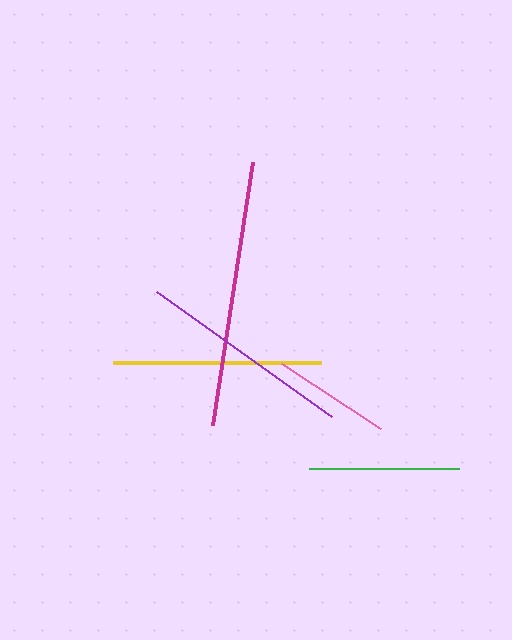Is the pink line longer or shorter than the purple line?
The purple line is longer than the pink line.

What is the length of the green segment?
The green segment is approximately 150 pixels long.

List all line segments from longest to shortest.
From longest to shortest: magenta, purple, yellow, green, pink.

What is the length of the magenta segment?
The magenta segment is approximately 266 pixels long.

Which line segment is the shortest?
The pink line is the shortest at approximately 118 pixels.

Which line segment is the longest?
The magenta line is the longest at approximately 266 pixels.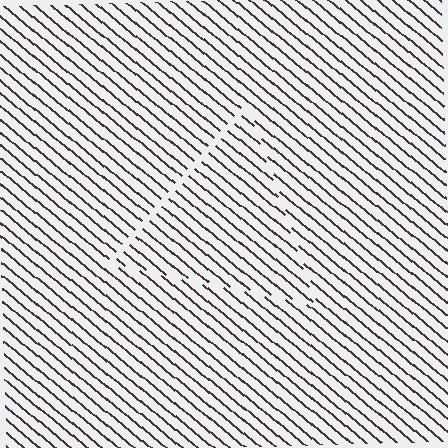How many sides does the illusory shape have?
3 sides — the line-ends trace a triangle.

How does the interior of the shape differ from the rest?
The interior of the shape contains the same grating, shifted by half a period — the contour is defined by the phase discontinuity where line-ends from the inner and outer gratings abut.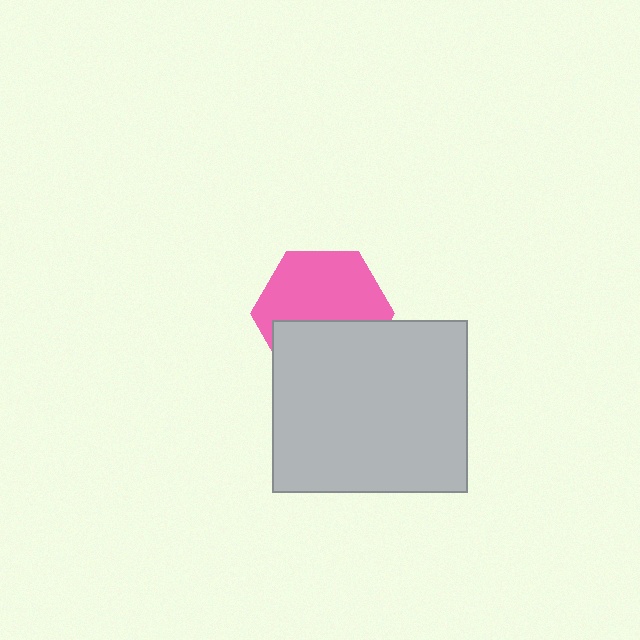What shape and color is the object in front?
The object in front is a light gray rectangle.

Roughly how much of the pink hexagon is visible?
About half of it is visible (roughly 58%).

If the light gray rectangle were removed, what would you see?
You would see the complete pink hexagon.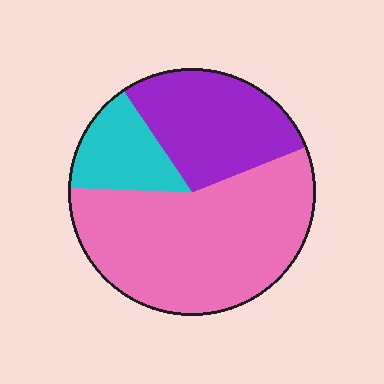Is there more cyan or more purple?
Purple.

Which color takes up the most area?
Pink, at roughly 55%.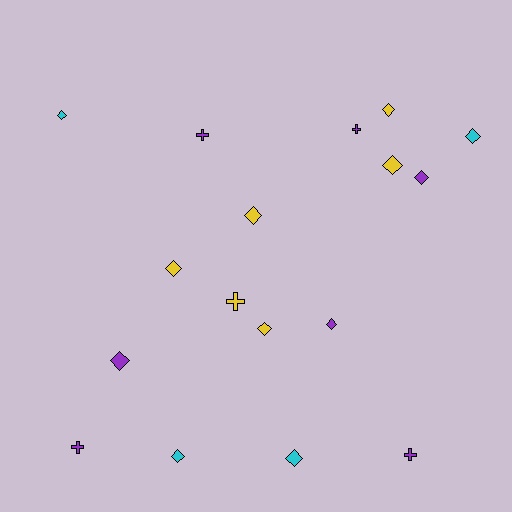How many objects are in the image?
There are 17 objects.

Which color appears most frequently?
Purple, with 7 objects.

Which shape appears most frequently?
Diamond, with 12 objects.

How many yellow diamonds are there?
There are 5 yellow diamonds.